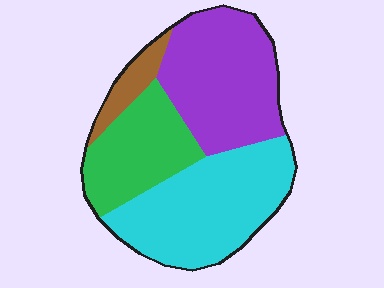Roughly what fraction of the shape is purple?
Purple covers around 35% of the shape.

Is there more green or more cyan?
Cyan.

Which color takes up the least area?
Brown, at roughly 5%.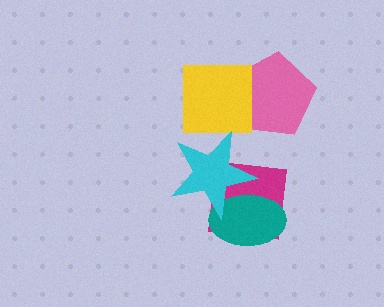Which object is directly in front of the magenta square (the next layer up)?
The teal ellipse is directly in front of the magenta square.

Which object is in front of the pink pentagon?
The yellow square is in front of the pink pentagon.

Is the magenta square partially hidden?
Yes, it is partially covered by another shape.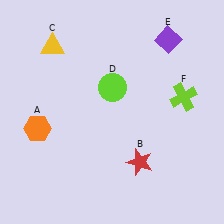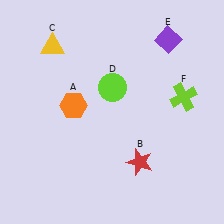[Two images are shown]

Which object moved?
The orange hexagon (A) moved right.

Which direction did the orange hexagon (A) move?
The orange hexagon (A) moved right.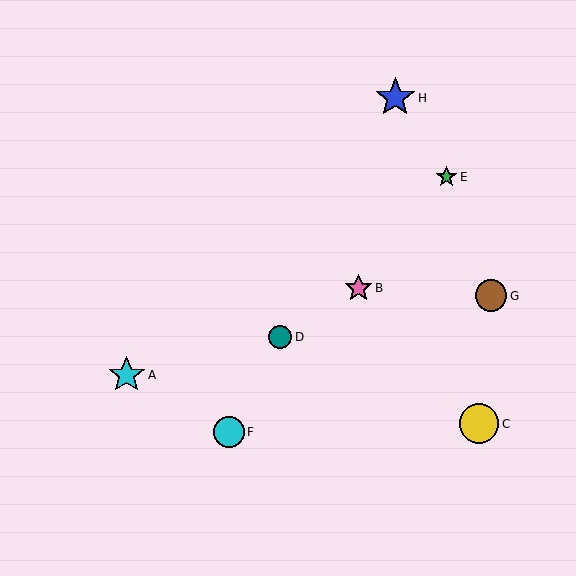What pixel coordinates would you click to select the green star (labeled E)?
Click at (447, 177) to select the green star E.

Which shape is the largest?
The yellow circle (labeled C) is the largest.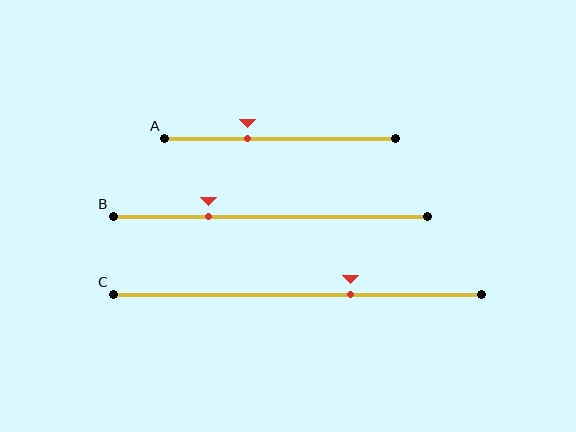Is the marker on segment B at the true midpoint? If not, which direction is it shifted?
No, the marker on segment B is shifted to the left by about 20% of the segment length.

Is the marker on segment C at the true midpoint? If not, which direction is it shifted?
No, the marker on segment C is shifted to the right by about 14% of the segment length.